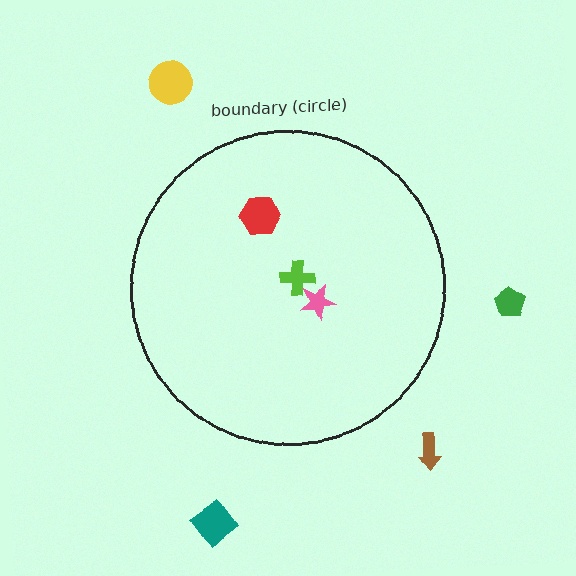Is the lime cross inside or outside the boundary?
Inside.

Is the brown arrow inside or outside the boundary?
Outside.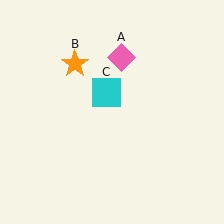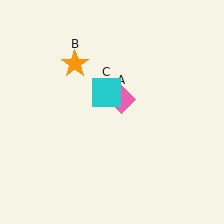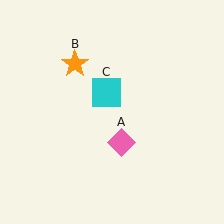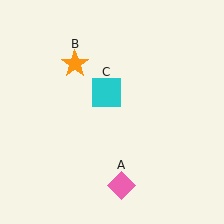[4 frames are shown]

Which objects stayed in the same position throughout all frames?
Orange star (object B) and cyan square (object C) remained stationary.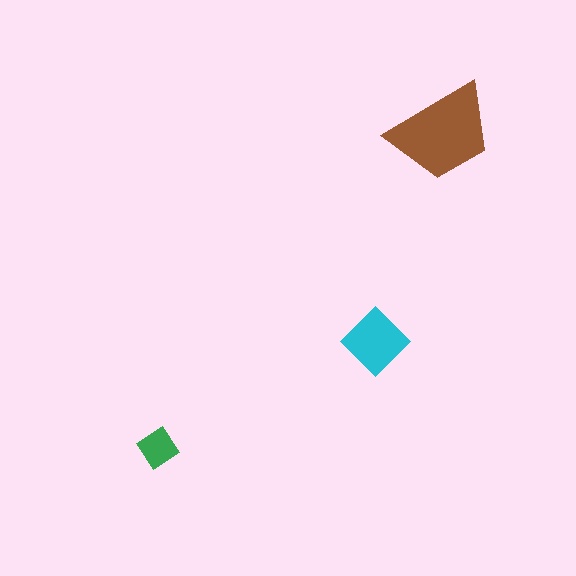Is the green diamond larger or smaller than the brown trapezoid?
Smaller.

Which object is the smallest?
The green diamond.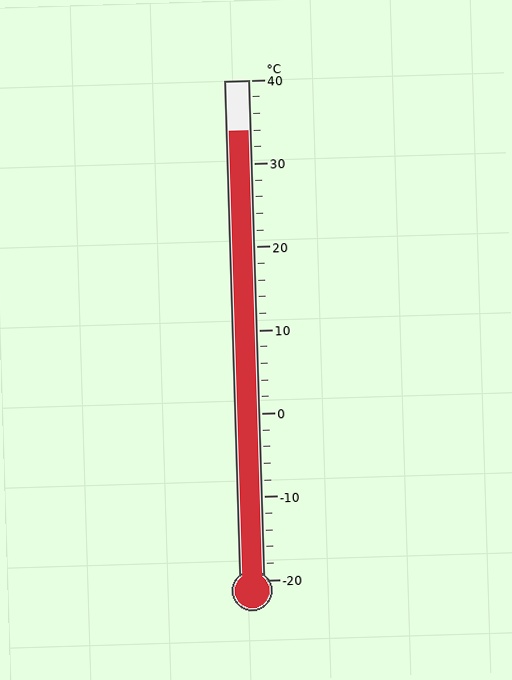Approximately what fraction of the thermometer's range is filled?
The thermometer is filled to approximately 90% of its range.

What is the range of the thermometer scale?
The thermometer scale ranges from -20°C to 40°C.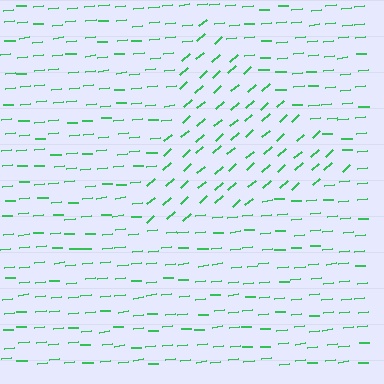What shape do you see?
I see a triangle.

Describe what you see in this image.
The image is filled with small green line segments. A triangle region in the image has lines oriented differently from the surrounding lines, creating a visible texture boundary.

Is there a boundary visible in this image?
Yes, there is a texture boundary formed by a change in line orientation.